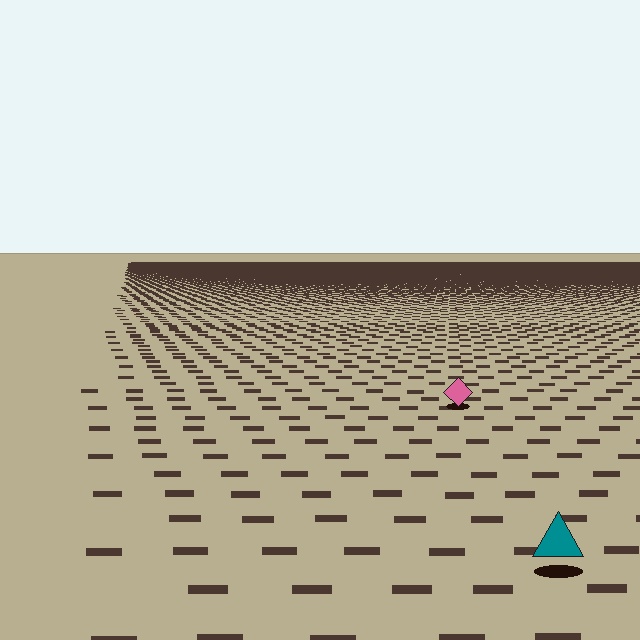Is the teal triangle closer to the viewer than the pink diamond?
Yes. The teal triangle is closer — you can tell from the texture gradient: the ground texture is coarser near it.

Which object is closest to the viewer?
The teal triangle is closest. The texture marks near it are larger and more spread out.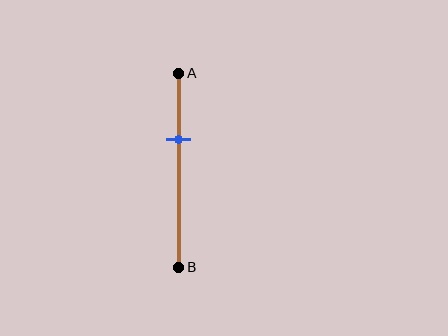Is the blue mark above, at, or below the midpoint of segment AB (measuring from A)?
The blue mark is above the midpoint of segment AB.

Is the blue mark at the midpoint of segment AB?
No, the mark is at about 35% from A, not at the 50% midpoint.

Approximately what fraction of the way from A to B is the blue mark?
The blue mark is approximately 35% of the way from A to B.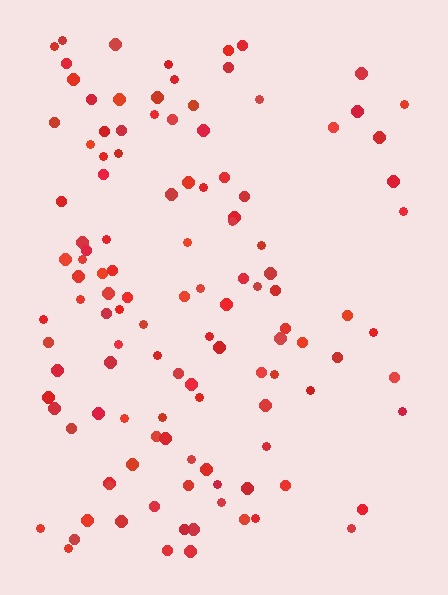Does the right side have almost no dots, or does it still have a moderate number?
Still a moderate number, just noticeably fewer than the left.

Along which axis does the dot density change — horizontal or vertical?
Horizontal.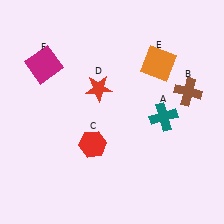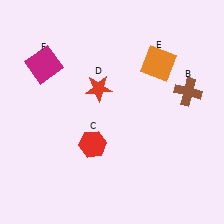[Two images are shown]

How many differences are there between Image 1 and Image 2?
There is 1 difference between the two images.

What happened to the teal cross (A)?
The teal cross (A) was removed in Image 2. It was in the bottom-right area of Image 1.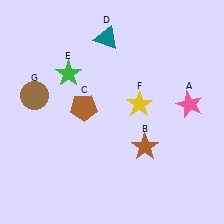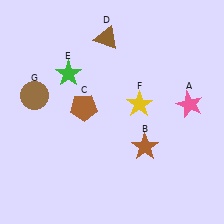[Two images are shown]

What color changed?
The triangle (D) changed from teal in Image 1 to brown in Image 2.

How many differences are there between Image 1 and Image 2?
There is 1 difference between the two images.